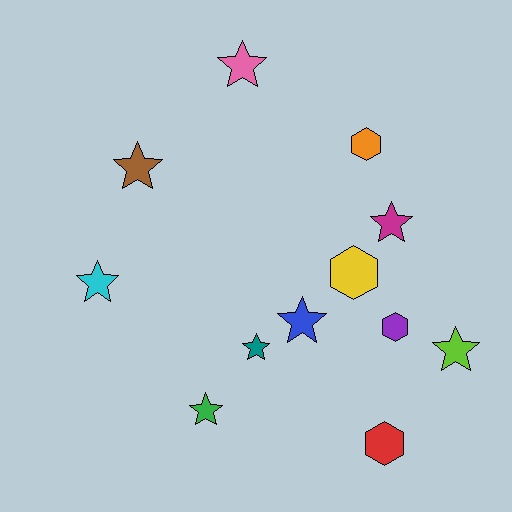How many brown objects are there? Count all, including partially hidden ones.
There is 1 brown object.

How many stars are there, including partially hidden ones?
There are 8 stars.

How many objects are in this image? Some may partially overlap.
There are 12 objects.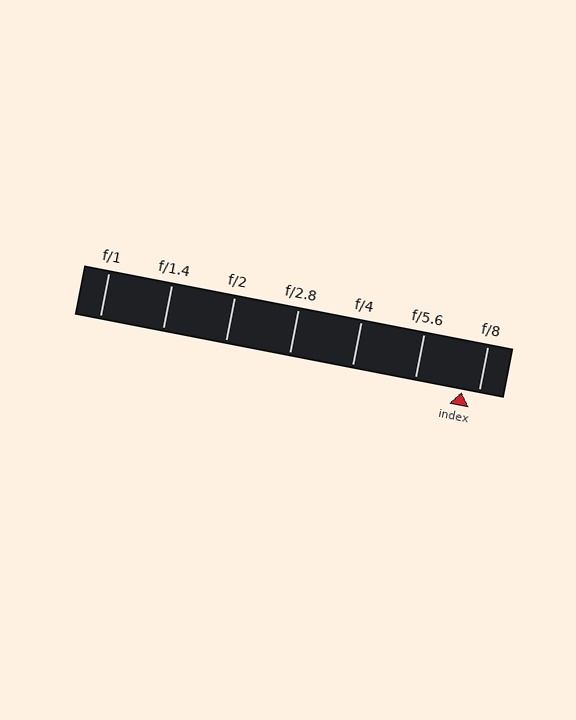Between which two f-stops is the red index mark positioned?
The index mark is between f/5.6 and f/8.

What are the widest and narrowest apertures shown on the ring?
The widest aperture shown is f/1 and the narrowest is f/8.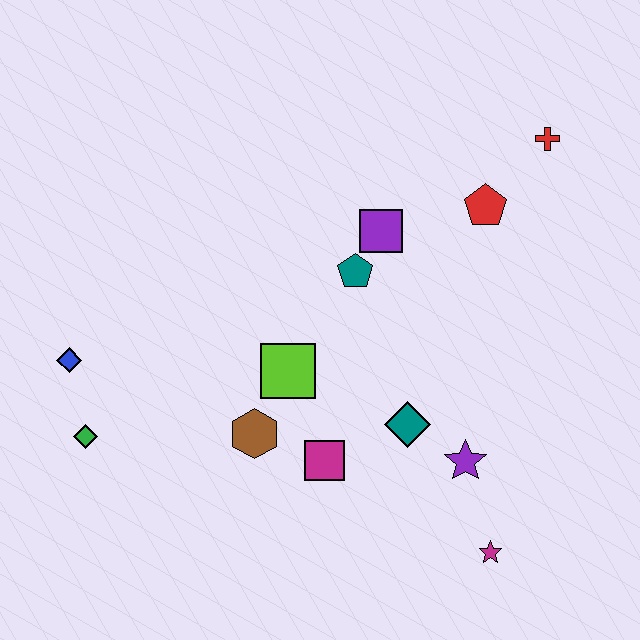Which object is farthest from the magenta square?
The red cross is farthest from the magenta square.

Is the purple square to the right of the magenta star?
No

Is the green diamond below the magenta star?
No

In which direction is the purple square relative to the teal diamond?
The purple square is above the teal diamond.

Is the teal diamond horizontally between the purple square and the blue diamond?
No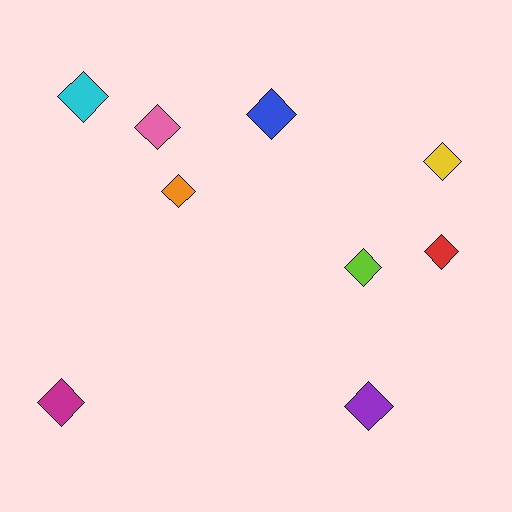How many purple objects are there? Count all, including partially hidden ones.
There is 1 purple object.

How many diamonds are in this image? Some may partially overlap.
There are 9 diamonds.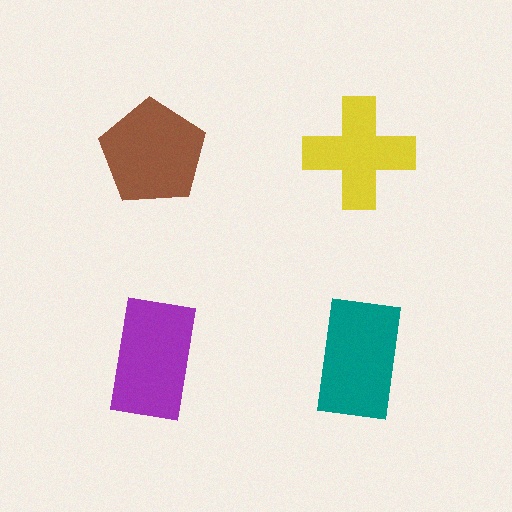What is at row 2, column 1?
A purple rectangle.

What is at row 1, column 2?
A yellow cross.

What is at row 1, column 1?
A brown pentagon.